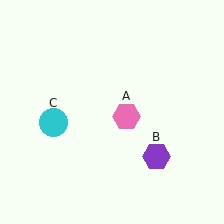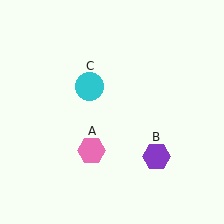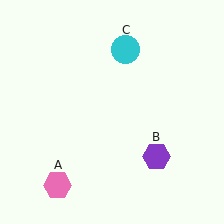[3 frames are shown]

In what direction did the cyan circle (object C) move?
The cyan circle (object C) moved up and to the right.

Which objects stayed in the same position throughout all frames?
Purple hexagon (object B) remained stationary.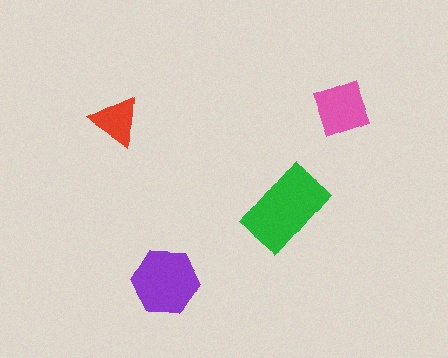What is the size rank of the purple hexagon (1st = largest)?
2nd.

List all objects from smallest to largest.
The red triangle, the pink square, the purple hexagon, the green rectangle.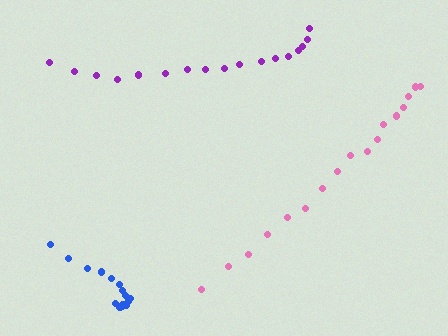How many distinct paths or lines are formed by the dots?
There are 3 distinct paths.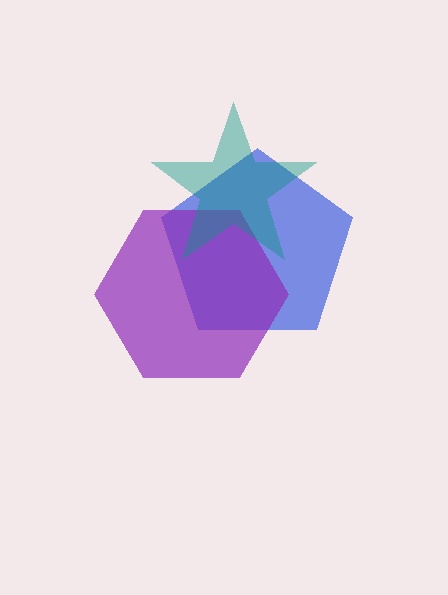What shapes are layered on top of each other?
The layered shapes are: a blue pentagon, a purple hexagon, a teal star.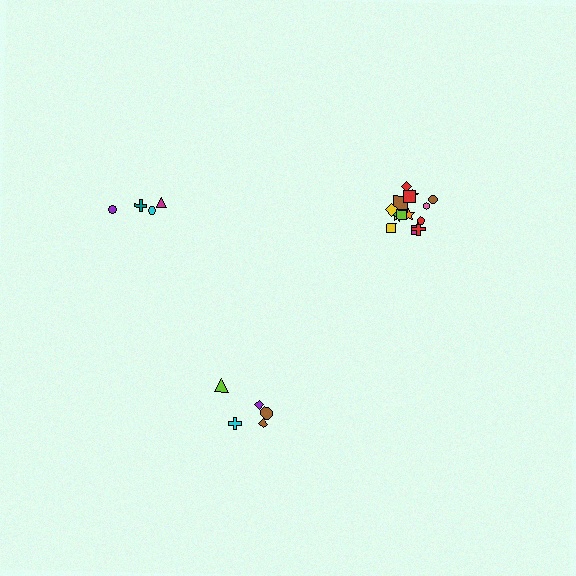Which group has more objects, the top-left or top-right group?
The top-right group.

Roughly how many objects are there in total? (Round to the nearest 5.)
Roughly 25 objects in total.